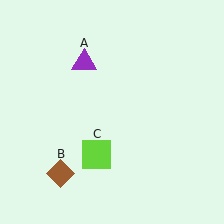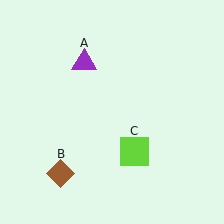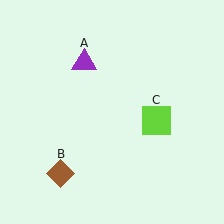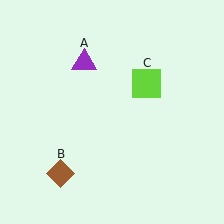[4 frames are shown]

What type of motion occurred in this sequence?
The lime square (object C) rotated counterclockwise around the center of the scene.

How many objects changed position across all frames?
1 object changed position: lime square (object C).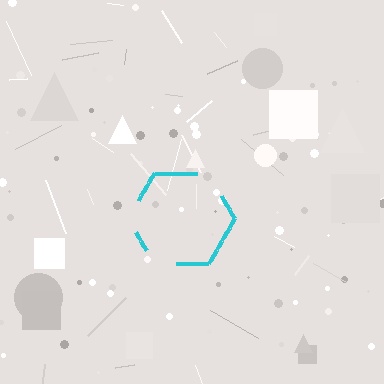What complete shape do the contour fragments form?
The contour fragments form a hexagon.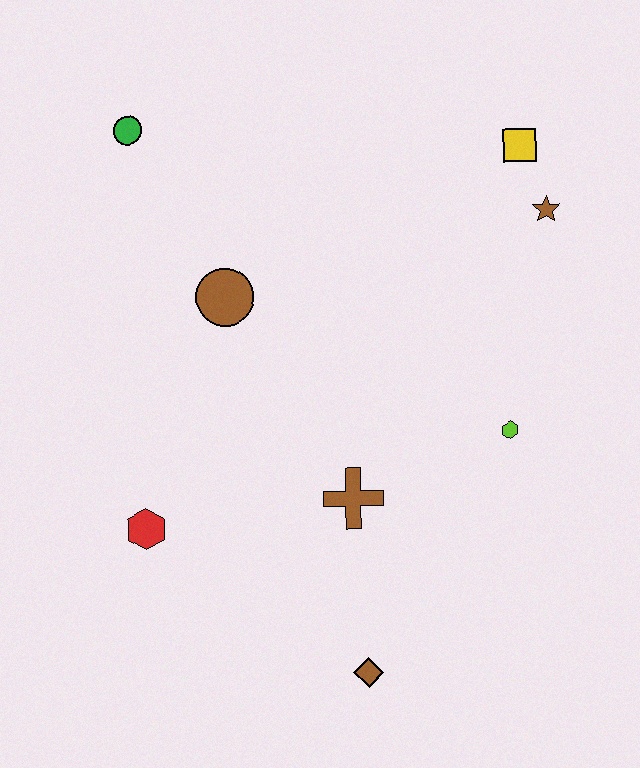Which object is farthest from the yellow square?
The brown diamond is farthest from the yellow square.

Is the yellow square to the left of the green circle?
No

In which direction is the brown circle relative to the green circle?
The brown circle is below the green circle.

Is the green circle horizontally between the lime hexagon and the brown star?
No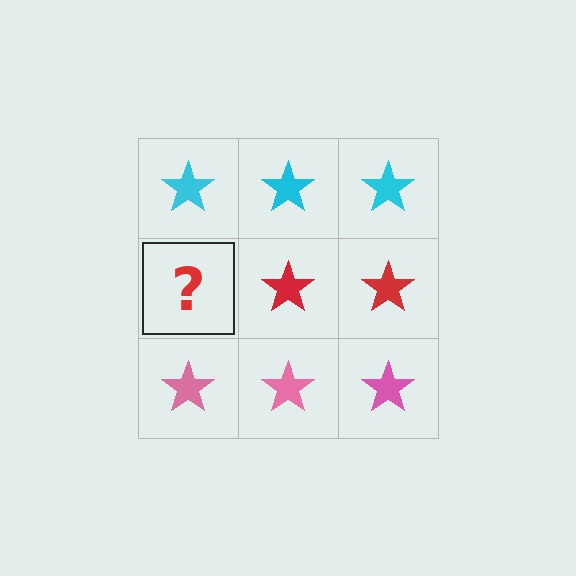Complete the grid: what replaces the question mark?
The question mark should be replaced with a red star.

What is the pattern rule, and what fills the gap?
The rule is that each row has a consistent color. The gap should be filled with a red star.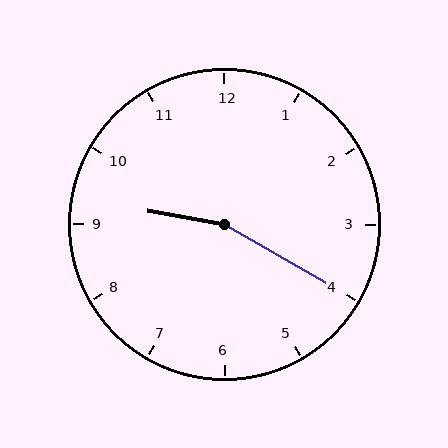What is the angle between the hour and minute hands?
Approximately 160 degrees.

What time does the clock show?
9:20.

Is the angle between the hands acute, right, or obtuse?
It is obtuse.